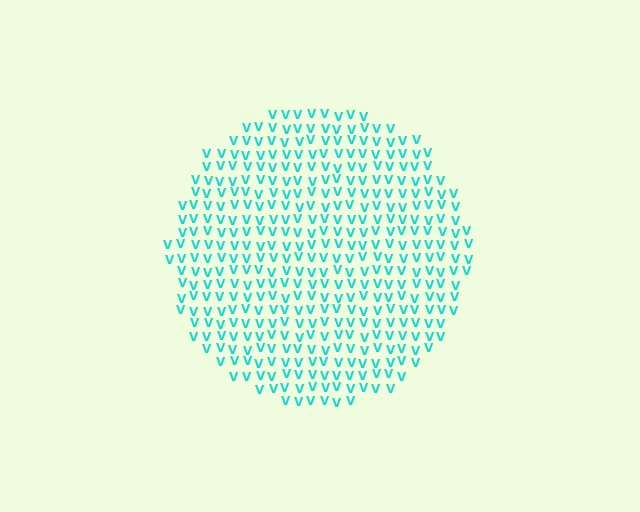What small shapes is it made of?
It is made of small letter V's.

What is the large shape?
The large shape is a circle.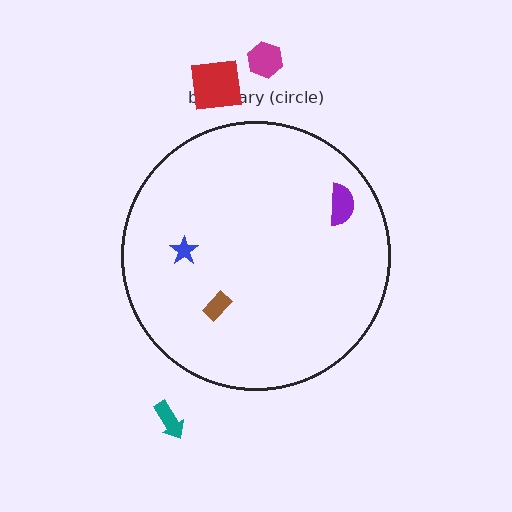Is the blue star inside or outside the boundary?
Inside.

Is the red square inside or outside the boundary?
Outside.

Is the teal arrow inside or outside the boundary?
Outside.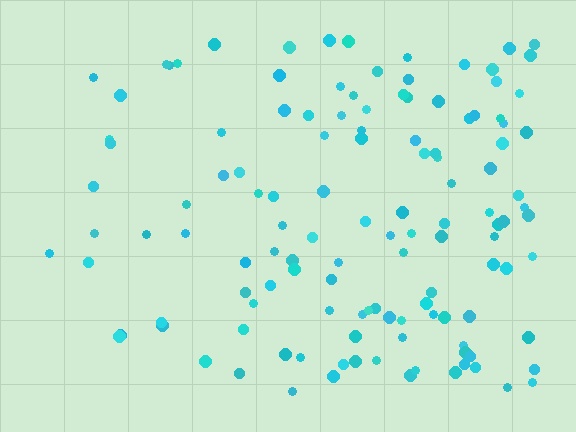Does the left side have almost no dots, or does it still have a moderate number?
Still a moderate number, just noticeably fewer than the right.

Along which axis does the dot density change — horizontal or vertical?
Horizontal.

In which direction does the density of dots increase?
From left to right, with the right side densest.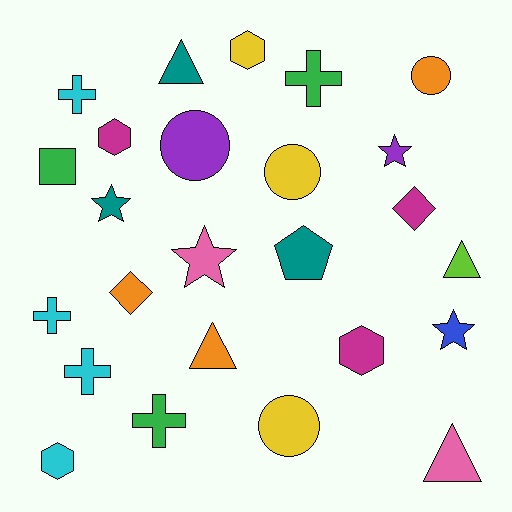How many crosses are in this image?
There are 5 crosses.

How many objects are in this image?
There are 25 objects.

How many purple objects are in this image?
There are 2 purple objects.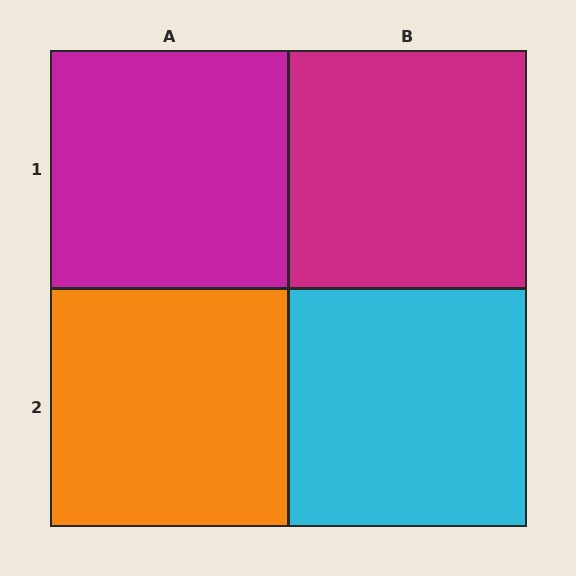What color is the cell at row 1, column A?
Magenta.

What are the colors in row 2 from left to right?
Orange, cyan.